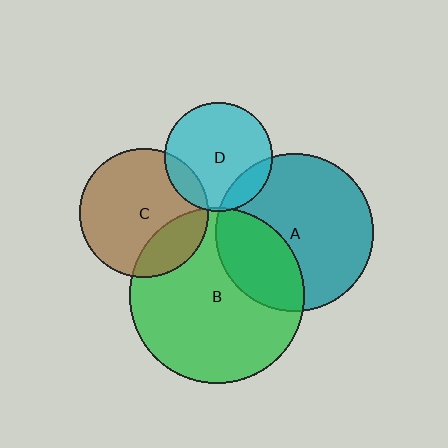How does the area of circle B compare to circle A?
Approximately 1.2 times.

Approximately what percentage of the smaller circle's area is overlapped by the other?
Approximately 15%.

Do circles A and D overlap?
Yes.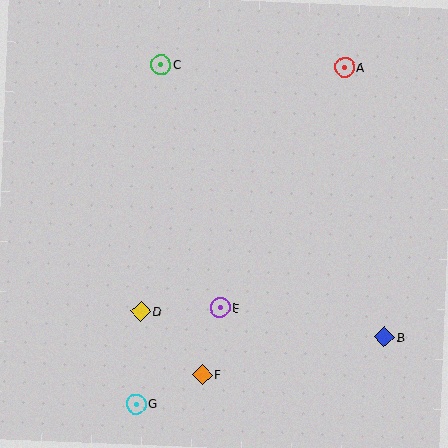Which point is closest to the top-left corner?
Point C is closest to the top-left corner.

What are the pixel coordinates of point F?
Point F is at (202, 375).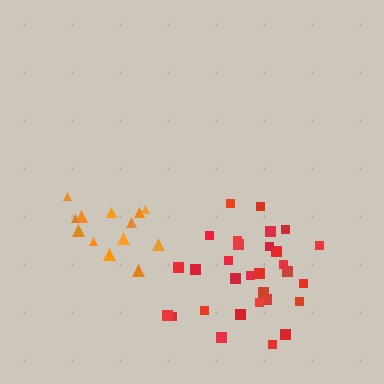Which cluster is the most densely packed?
Red.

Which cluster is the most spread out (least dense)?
Orange.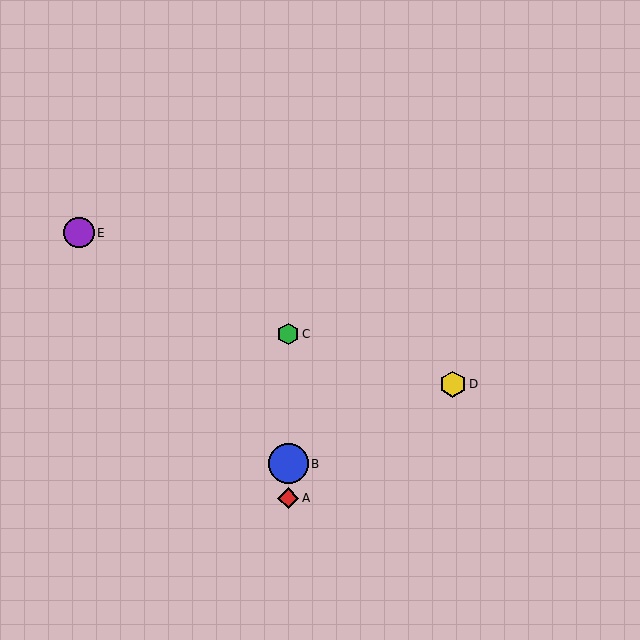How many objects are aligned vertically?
3 objects (A, B, C) are aligned vertically.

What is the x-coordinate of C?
Object C is at x≈288.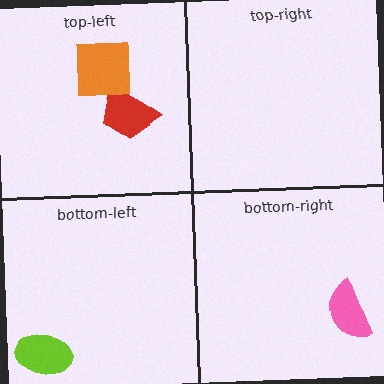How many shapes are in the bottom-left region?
1.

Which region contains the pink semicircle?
The bottom-right region.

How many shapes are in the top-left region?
2.